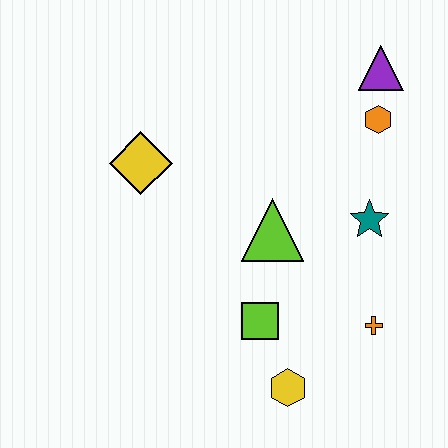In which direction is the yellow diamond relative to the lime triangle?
The yellow diamond is to the left of the lime triangle.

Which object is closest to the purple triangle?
The orange hexagon is closest to the purple triangle.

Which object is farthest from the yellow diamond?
The orange cross is farthest from the yellow diamond.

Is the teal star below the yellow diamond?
Yes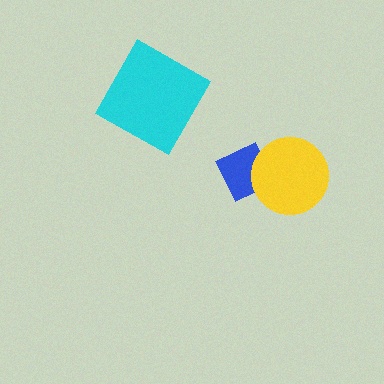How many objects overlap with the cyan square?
0 objects overlap with the cyan square.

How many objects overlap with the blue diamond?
1 object overlaps with the blue diamond.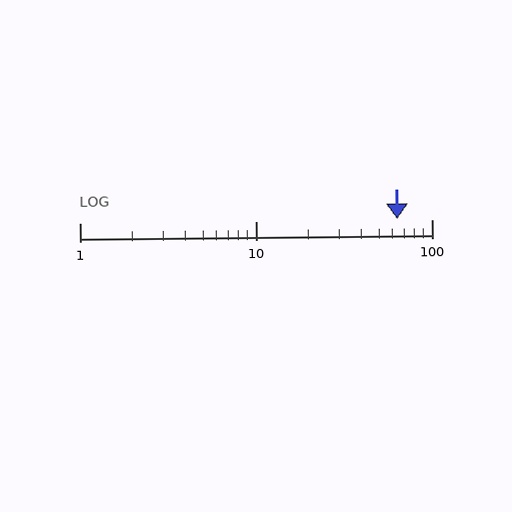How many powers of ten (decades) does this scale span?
The scale spans 2 decades, from 1 to 100.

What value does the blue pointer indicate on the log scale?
The pointer indicates approximately 64.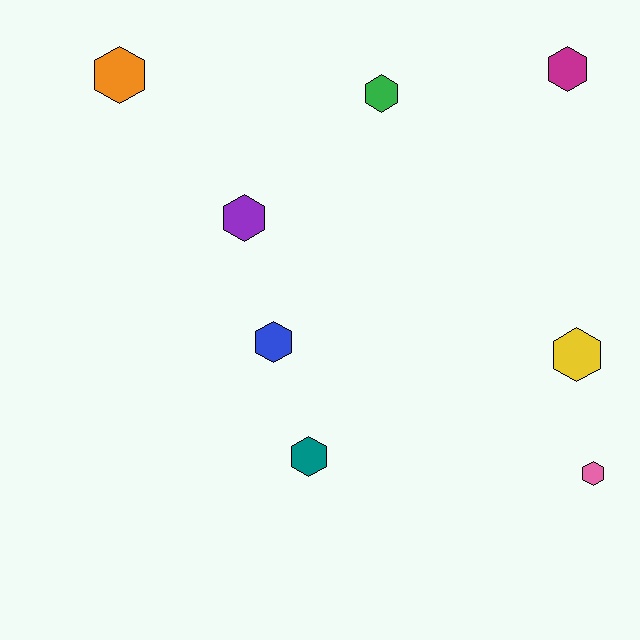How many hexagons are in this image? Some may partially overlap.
There are 8 hexagons.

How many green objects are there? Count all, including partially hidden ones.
There is 1 green object.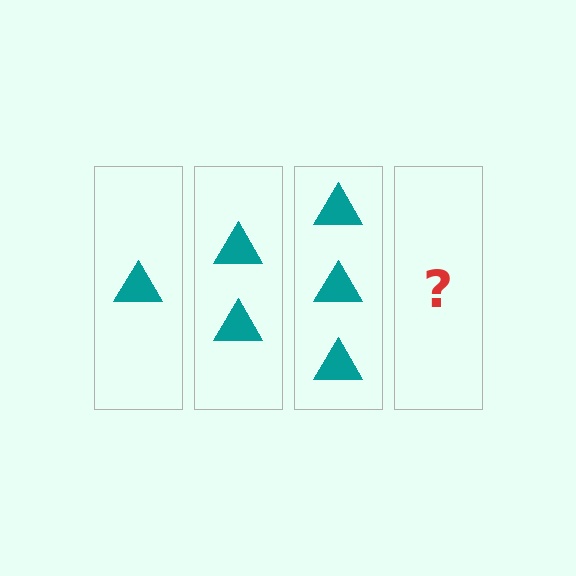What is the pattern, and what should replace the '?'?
The pattern is that each step adds one more triangle. The '?' should be 4 triangles.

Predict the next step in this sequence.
The next step is 4 triangles.